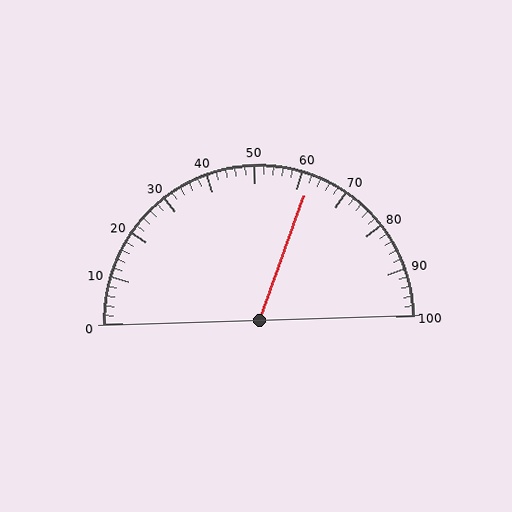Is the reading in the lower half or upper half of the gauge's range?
The reading is in the upper half of the range (0 to 100).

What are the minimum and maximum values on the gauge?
The gauge ranges from 0 to 100.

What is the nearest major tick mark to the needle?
The nearest major tick mark is 60.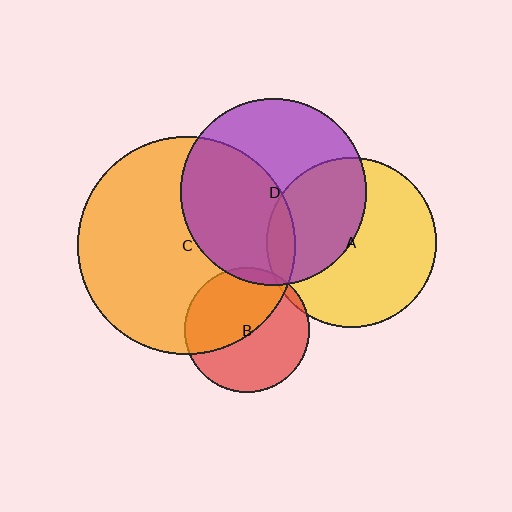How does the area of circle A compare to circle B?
Approximately 1.9 times.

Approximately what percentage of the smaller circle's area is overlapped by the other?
Approximately 5%.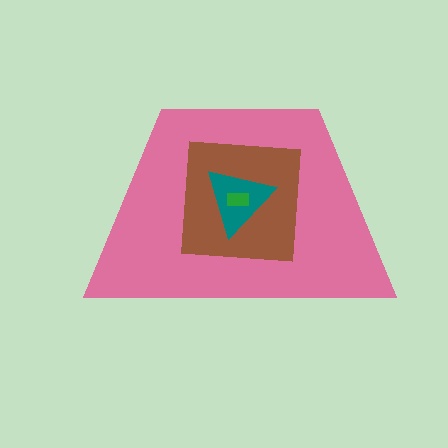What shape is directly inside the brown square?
The teal triangle.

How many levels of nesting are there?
4.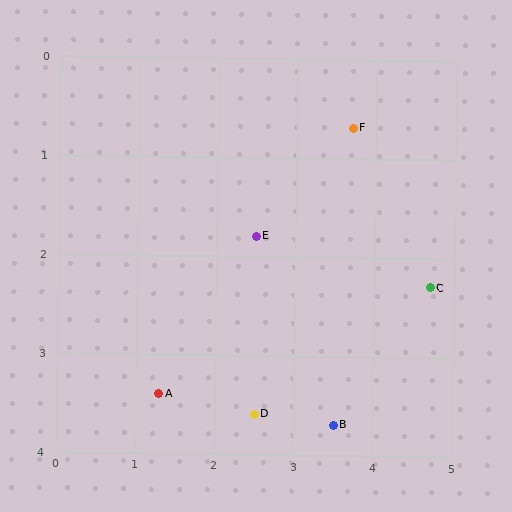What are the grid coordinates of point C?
Point C is at approximately (4.7, 2.3).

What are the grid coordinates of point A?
Point A is at approximately (1.3, 3.4).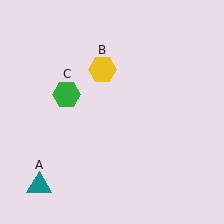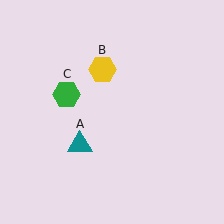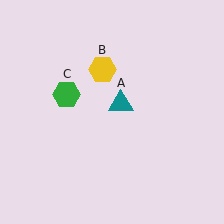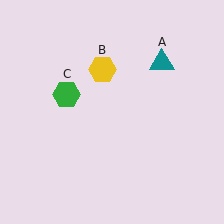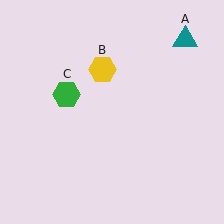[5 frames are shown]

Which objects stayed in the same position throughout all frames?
Yellow hexagon (object B) and green hexagon (object C) remained stationary.